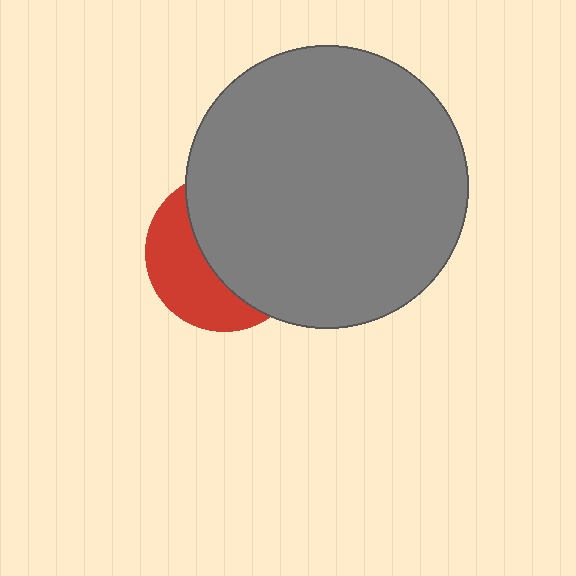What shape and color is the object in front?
The object in front is a gray circle.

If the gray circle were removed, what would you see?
You would see the complete red circle.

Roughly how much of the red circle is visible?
A small part of it is visible (roughly 40%).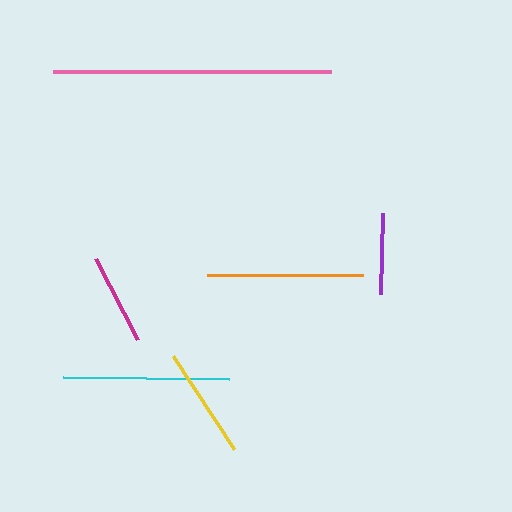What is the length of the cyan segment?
The cyan segment is approximately 166 pixels long.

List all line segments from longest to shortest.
From longest to shortest: pink, cyan, orange, yellow, magenta, purple.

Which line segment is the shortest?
The purple line is the shortest at approximately 80 pixels.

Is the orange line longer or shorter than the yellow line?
The orange line is longer than the yellow line.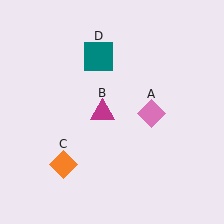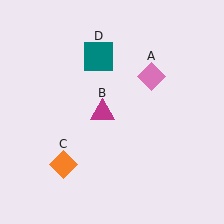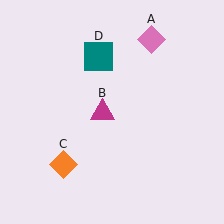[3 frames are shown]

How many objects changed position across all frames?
1 object changed position: pink diamond (object A).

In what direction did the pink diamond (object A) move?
The pink diamond (object A) moved up.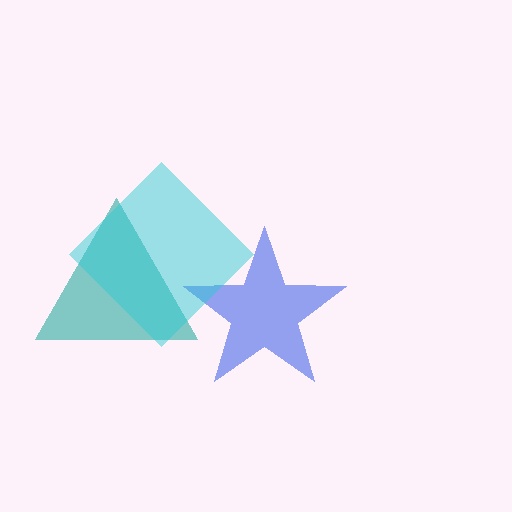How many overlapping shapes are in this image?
There are 3 overlapping shapes in the image.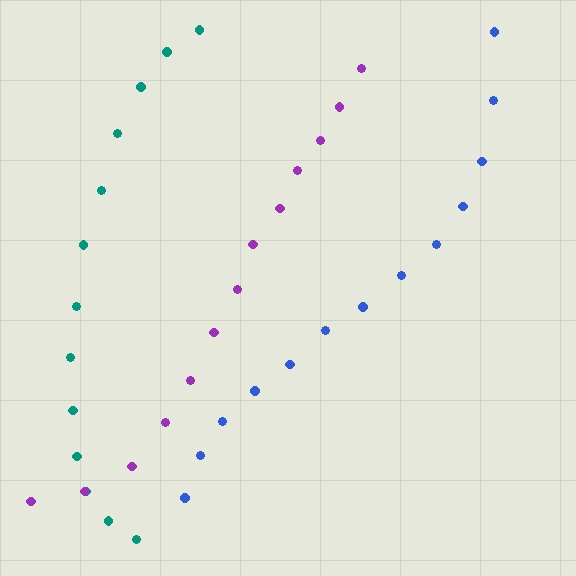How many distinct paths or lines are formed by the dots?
There are 3 distinct paths.